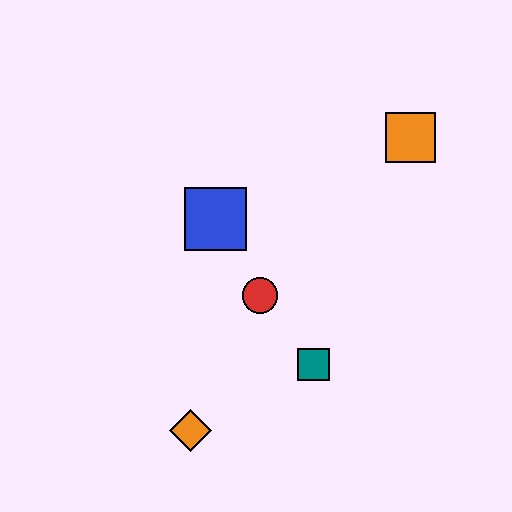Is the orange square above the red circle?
Yes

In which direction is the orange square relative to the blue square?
The orange square is to the right of the blue square.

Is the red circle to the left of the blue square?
No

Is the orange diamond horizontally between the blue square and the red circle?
No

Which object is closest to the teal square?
The red circle is closest to the teal square.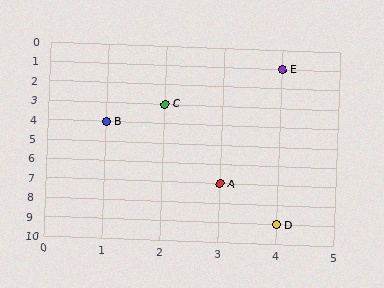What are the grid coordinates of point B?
Point B is at grid coordinates (1, 4).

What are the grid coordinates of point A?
Point A is at grid coordinates (3, 7).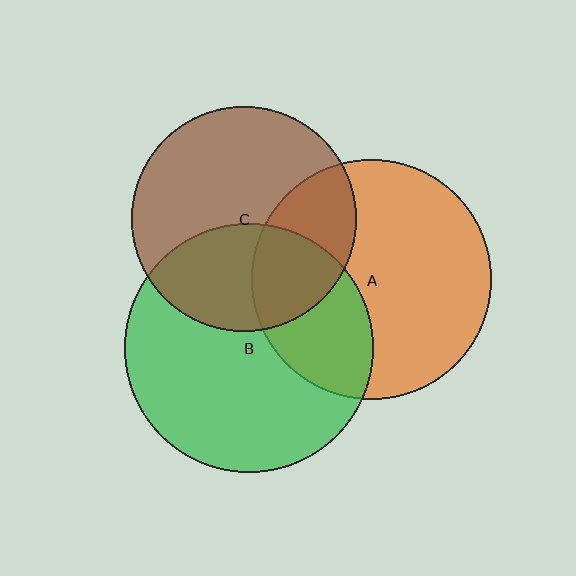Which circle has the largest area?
Circle B (green).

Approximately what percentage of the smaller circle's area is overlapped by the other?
Approximately 30%.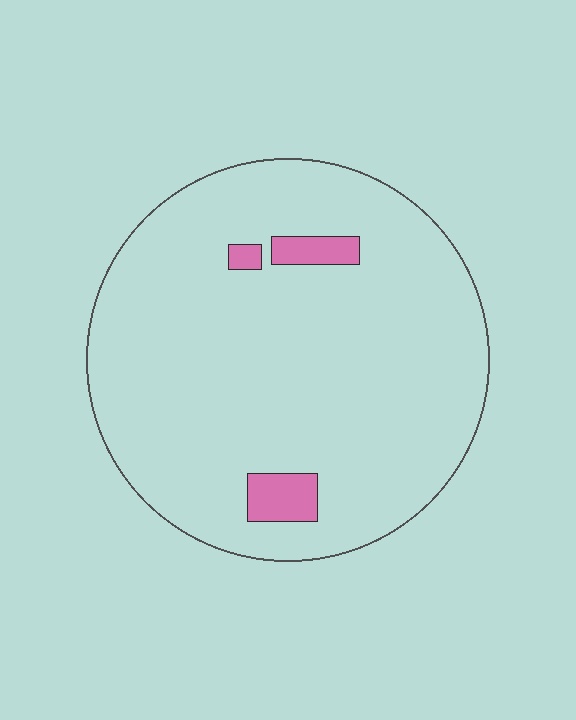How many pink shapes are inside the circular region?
3.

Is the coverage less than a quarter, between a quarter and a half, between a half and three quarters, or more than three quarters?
Less than a quarter.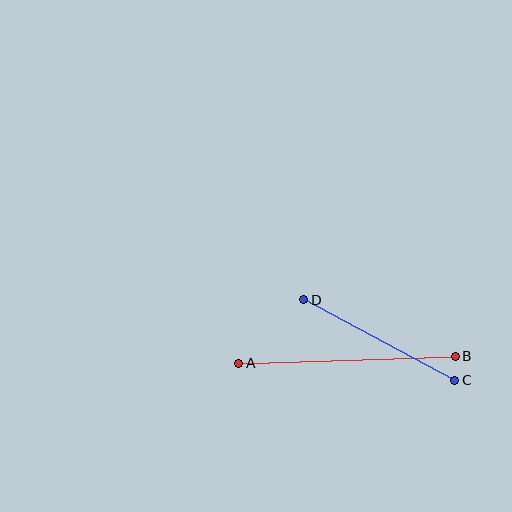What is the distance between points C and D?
The distance is approximately 171 pixels.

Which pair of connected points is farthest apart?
Points A and B are farthest apart.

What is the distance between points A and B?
The distance is approximately 217 pixels.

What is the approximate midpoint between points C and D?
The midpoint is at approximately (379, 340) pixels.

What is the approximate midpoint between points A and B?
The midpoint is at approximately (347, 360) pixels.